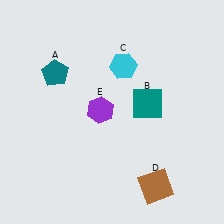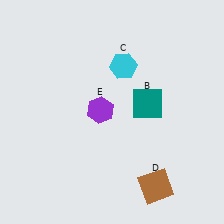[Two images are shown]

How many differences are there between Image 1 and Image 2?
There is 1 difference between the two images.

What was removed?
The teal pentagon (A) was removed in Image 2.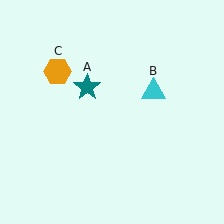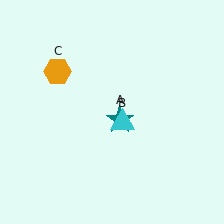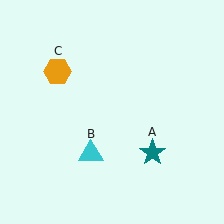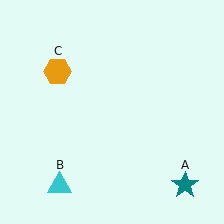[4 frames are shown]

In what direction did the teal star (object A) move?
The teal star (object A) moved down and to the right.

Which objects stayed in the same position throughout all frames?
Orange hexagon (object C) remained stationary.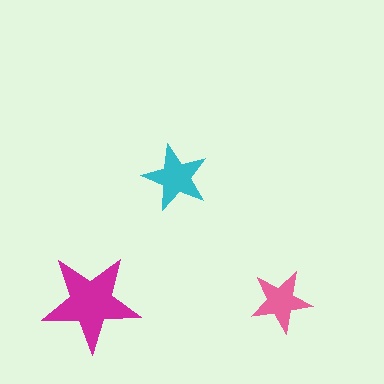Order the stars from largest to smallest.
the magenta one, the cyan one, the pink one.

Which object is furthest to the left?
The magenta star is leftmost.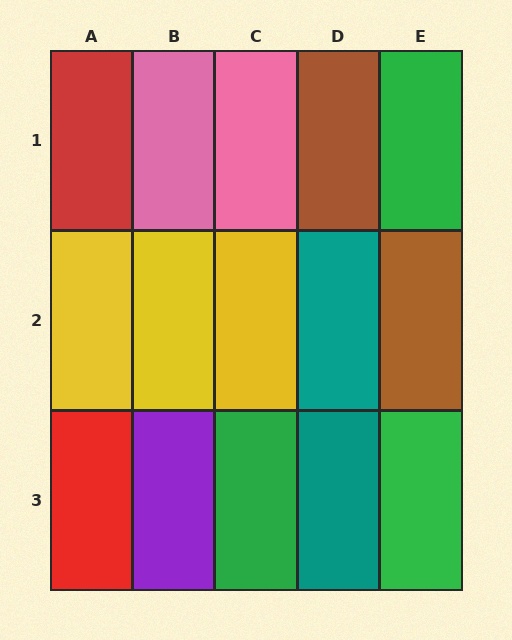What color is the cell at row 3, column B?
Purple.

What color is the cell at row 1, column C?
Pink.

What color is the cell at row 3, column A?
Red.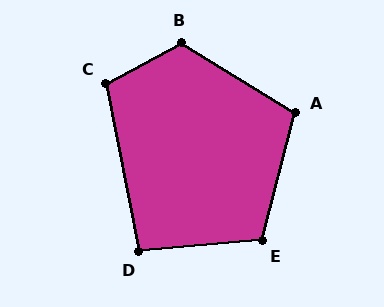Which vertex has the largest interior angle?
B, at approximately 120 degrees.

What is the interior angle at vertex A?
Approximately 107 degrees (obtuse).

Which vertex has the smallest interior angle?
D, at approximately 96 degrees.